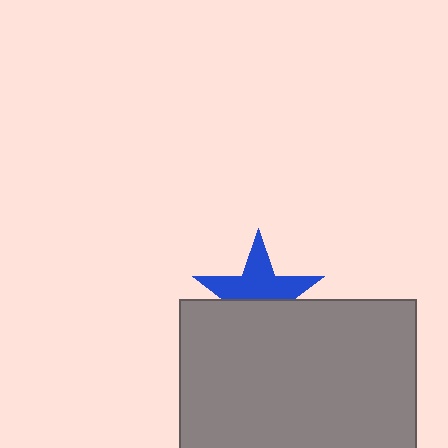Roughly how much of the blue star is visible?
About half of it is visible (roughly 56%).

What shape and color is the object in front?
The object in front is a gray rectangle.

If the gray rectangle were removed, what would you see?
You would see the complete blue star.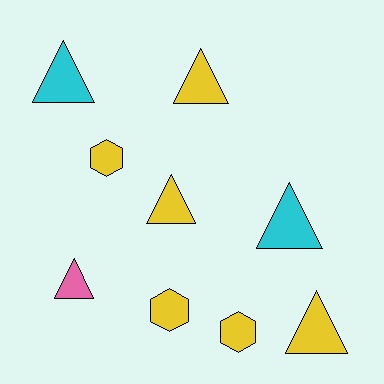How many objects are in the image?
There are 9 objects.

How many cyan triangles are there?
There are 2 cyan triangles.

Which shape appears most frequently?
Triangle, with 6 objects.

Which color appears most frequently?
Yellow, with 6 objects.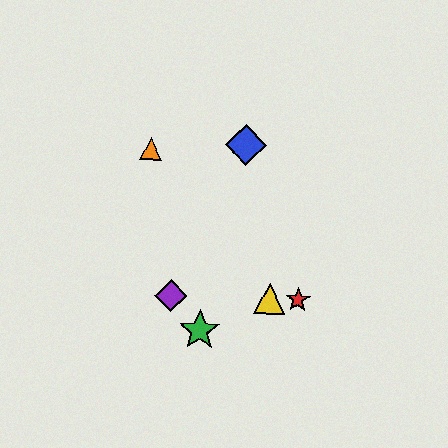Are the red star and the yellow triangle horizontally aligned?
Yes, both are at y≈300.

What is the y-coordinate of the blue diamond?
The blue diamond is at y≈145.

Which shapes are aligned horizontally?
The red star, the yellow triangle, the purple diamond are aligned horizontally.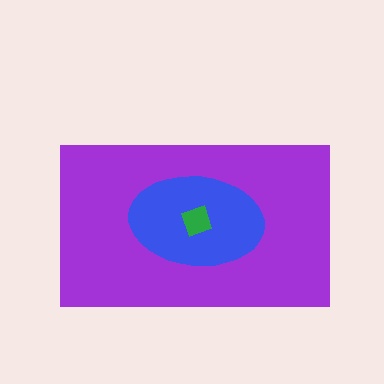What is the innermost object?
The green diamond.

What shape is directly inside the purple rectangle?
The blue ellipse.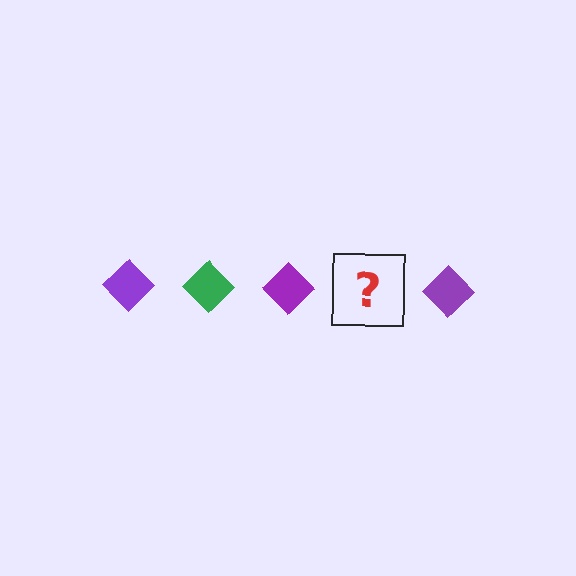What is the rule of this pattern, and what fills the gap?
The rule is that the pattern cycles through purple, green diamonds. The gap should be filled with a green diamond.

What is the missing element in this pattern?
The missing element is a green diamond.